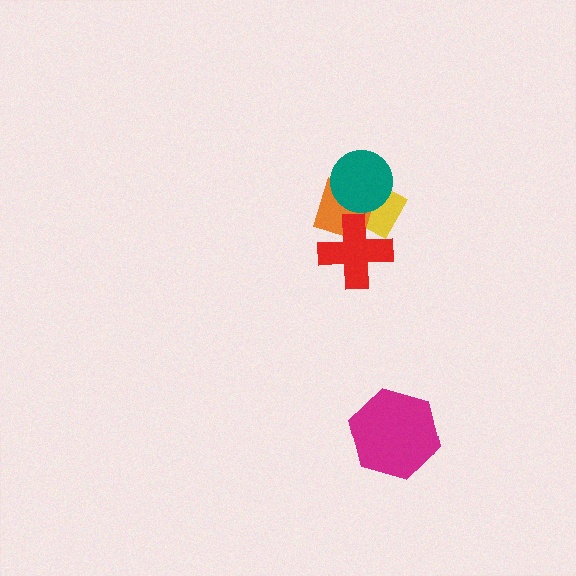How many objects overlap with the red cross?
2 objects overlap with the red cross.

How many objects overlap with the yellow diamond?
3 objects overlap with the yellow diamond.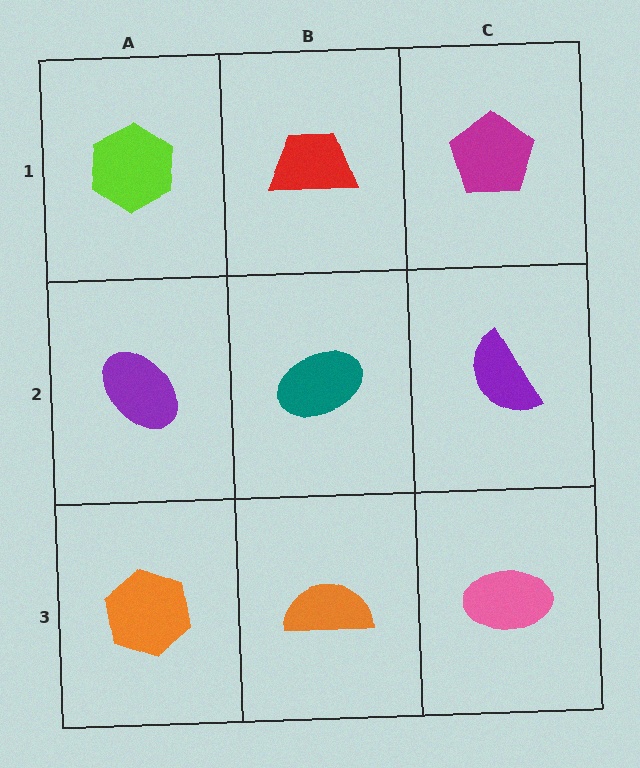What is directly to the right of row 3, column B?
A pink ellipse.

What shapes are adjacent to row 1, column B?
A teal ellipse (row 2, column B), a lime hexagon (row 1, column A), a magenta pentagon (row 1, column C).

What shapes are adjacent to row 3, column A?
A purple ellipse (row 2, column A), an orange semicircle (row 3, column B).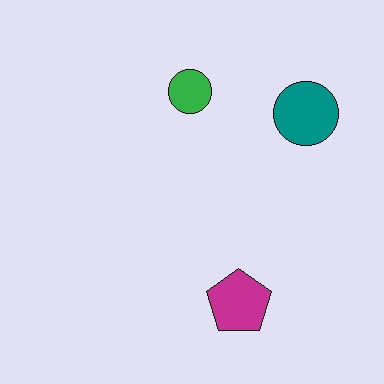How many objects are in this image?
There are 3 objects.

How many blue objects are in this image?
There are no blue objects.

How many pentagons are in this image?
There is 1 pentagon.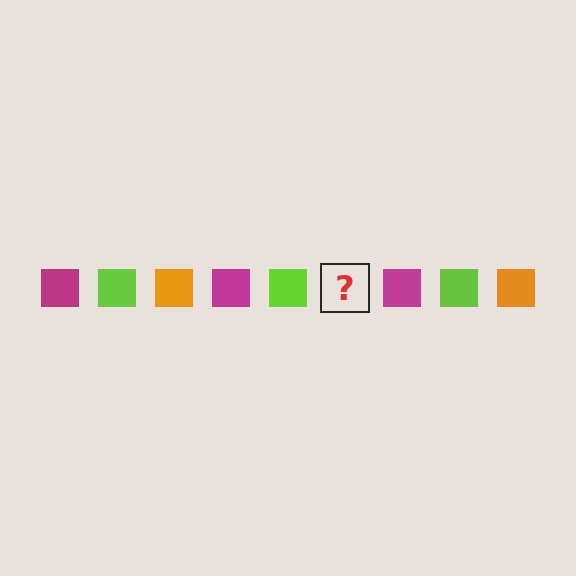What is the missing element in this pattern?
The missing element is an orange square.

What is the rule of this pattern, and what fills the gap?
The rule is that the pattern cycles through magenta, lime, orange squares. The gap should be filled with an orange square.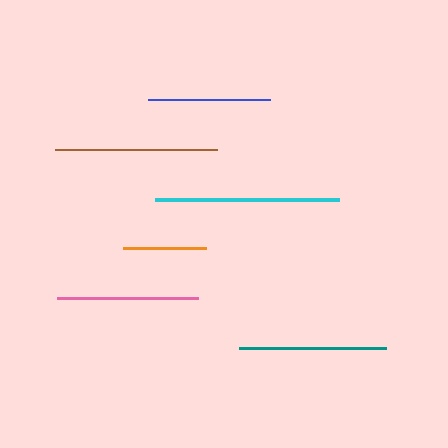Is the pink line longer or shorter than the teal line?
The teal line is longer than the pink line.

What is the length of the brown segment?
The brown segment is approximately 162 pixels long.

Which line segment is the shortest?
The orange line is the shortest at approximately 83 pixels.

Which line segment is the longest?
The cyan line is the longest at approximately 184 pixels.